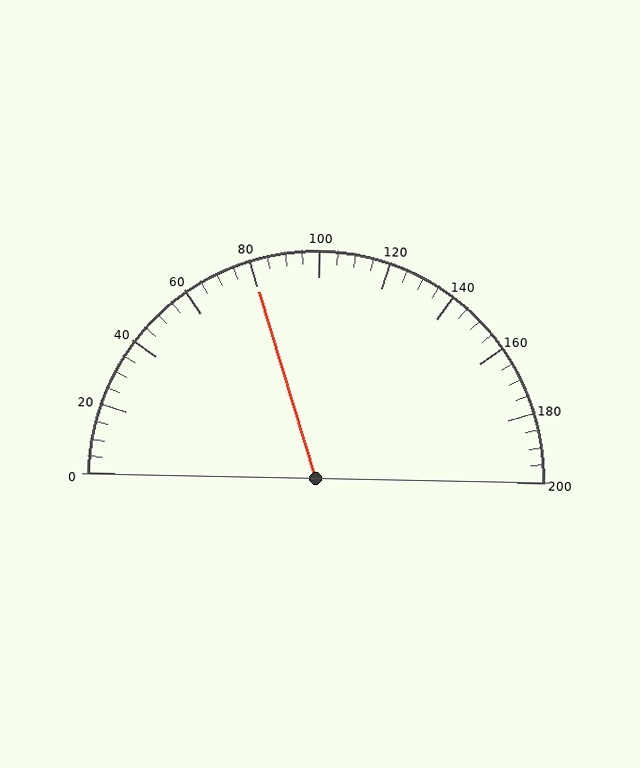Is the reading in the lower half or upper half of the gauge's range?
The reading is in the lower half of the range (0 to 200).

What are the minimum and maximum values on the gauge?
The gauge ranges from 0 to 200.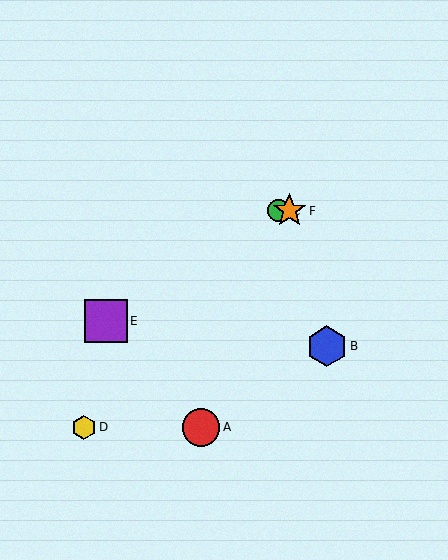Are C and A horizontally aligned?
No, C is at y≈211 and A is at y≈427.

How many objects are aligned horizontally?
2 objects (C, F) are aligned horizontally.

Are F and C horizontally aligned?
Yes, both are at y≈211.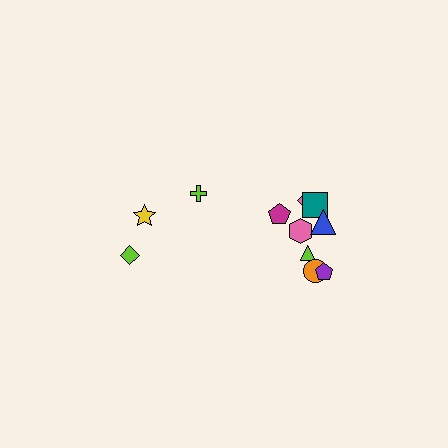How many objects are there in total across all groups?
There are 11 objects.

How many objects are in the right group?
There are 8 objects.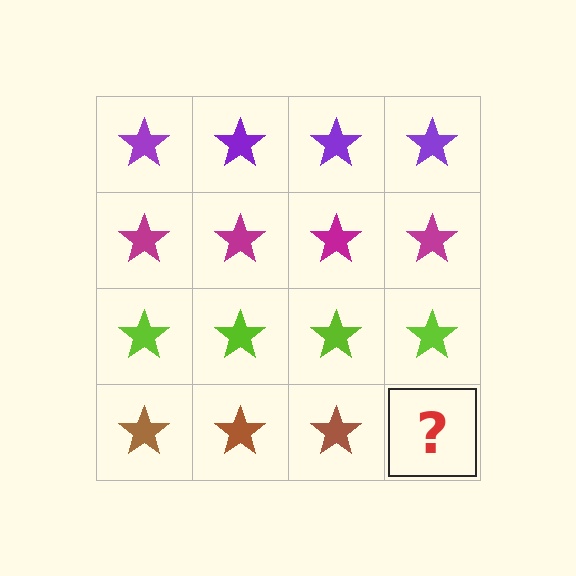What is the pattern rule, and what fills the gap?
The rule is that each row has a consistent color. The gap should be filled with a brown star.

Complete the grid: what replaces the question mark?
The question mark should be replaced with a brown star.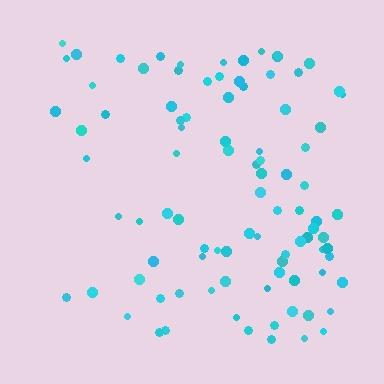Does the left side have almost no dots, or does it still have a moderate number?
Still a moderate number, just noticeably fewer than the right.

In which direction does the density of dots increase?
From left to right, with the right side densest.